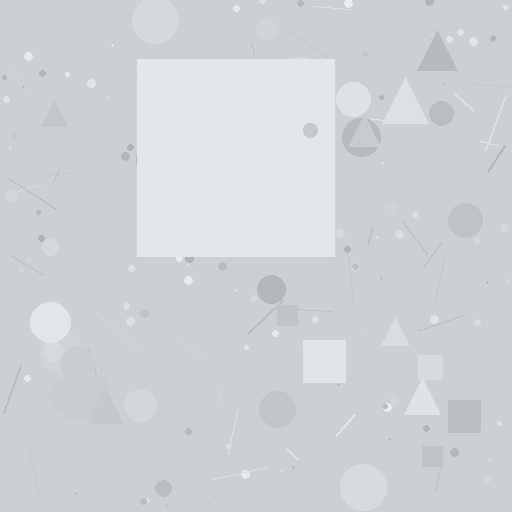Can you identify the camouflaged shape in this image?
The camouflaged shape is a square.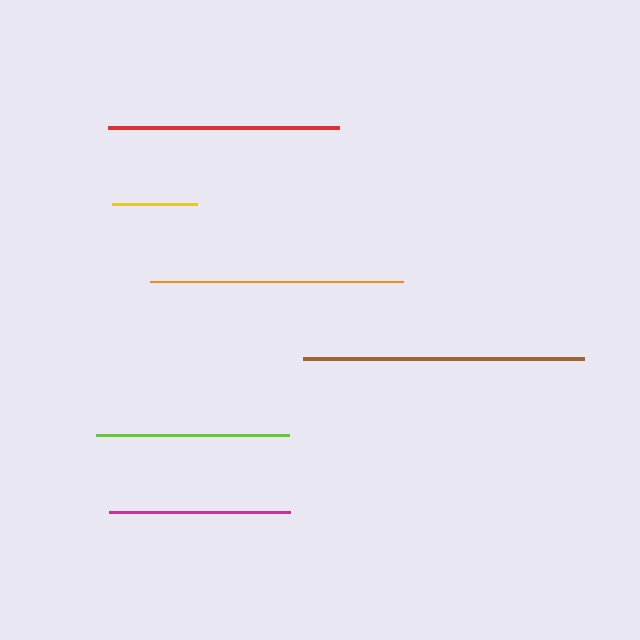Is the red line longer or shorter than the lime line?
The red line is longer than the lime line.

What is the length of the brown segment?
The brown segment is approximately 281 pixels long.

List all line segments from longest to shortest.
From longest to shortest: brown, orange, red, lime, magenta, yellow.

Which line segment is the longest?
The brown line is the longest at approximately 281 pixels.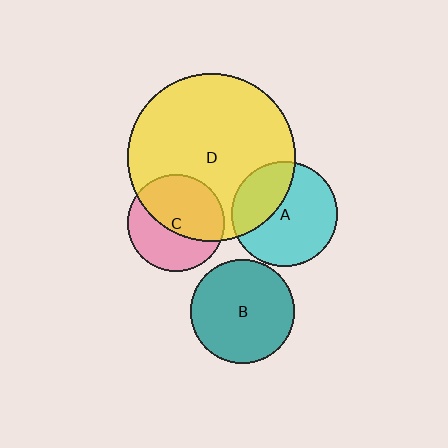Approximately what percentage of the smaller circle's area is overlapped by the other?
Approximately 55%.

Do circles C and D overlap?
Yes.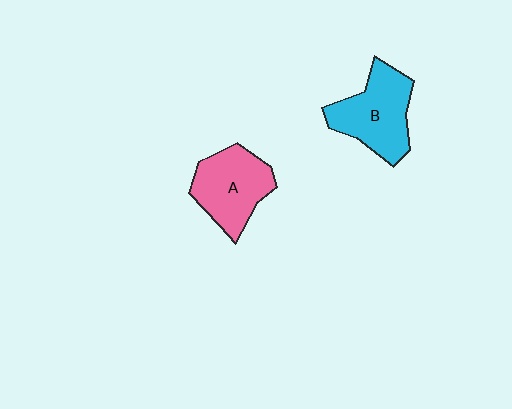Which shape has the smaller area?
Shape A (pink).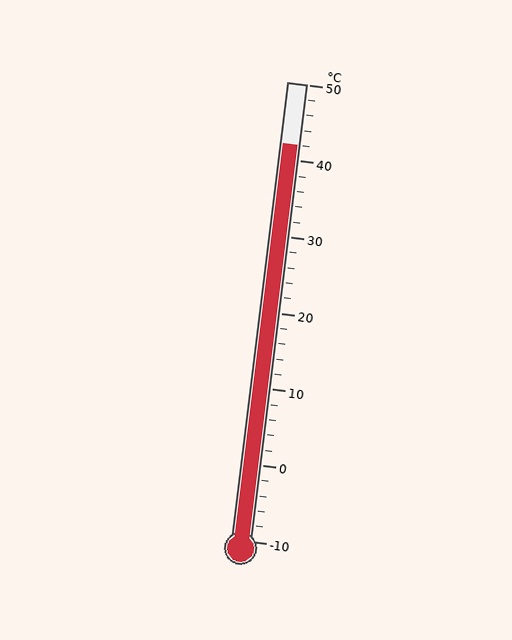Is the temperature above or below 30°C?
The temperature is above 30°C.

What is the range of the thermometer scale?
The thermometer scale ranges from -10°C to 50°C.